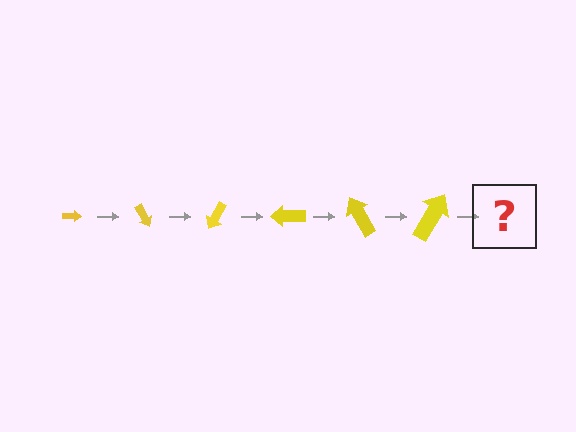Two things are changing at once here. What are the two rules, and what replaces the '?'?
The two rules are that the arrow grows larger each step and it rotates 60 degrees each step. The '?' should be an arrow, larger than the previous one and rotated 360 degrees from the start.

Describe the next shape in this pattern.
It should be an arrow, larger than the previous one and rotated 360 degrees from the start.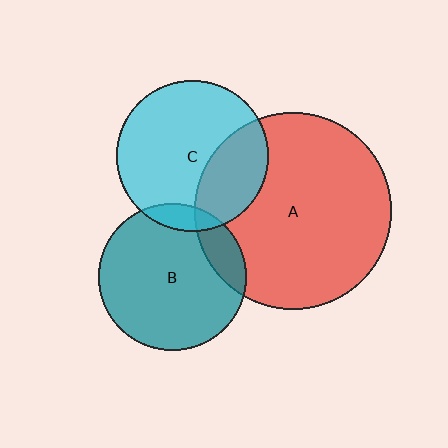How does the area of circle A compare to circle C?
Approximately 1.7 times.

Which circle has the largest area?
Circle A (red).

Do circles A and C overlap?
Yes.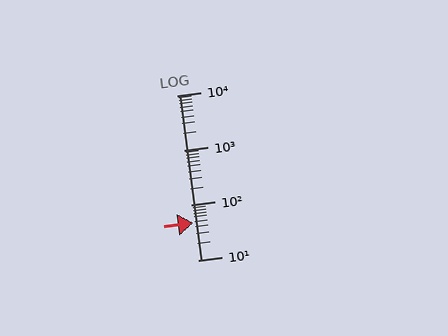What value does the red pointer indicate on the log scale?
The pointer indicates approximately 47.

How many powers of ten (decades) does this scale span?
The scale spans 3 decades, from 10 to 10000.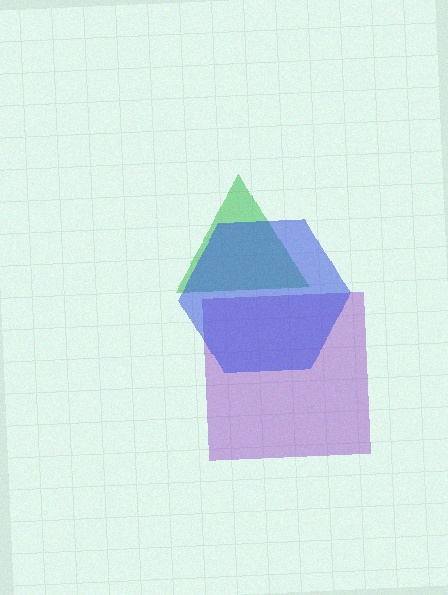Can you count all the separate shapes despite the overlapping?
Yes, there are 3 separate shapes.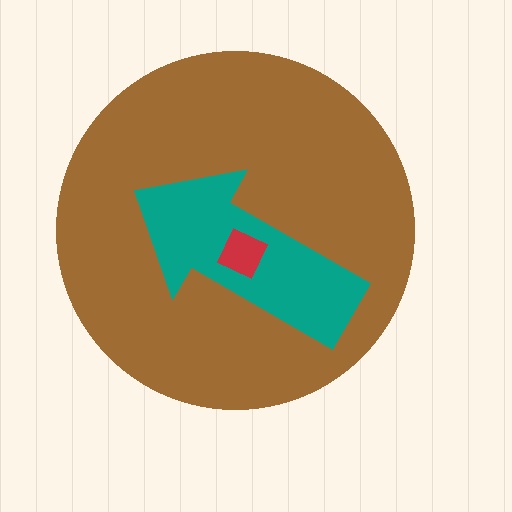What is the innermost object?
The red square.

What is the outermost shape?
The brown circle.